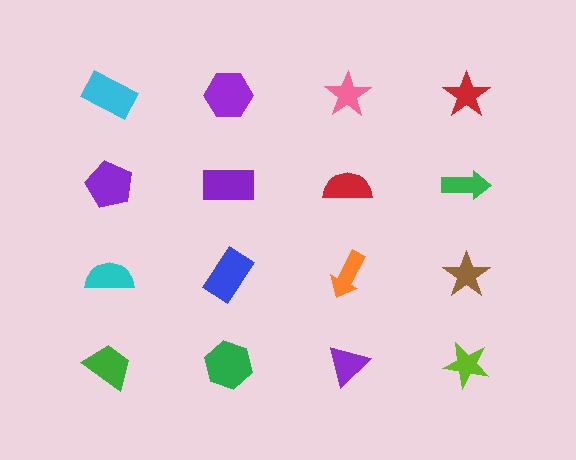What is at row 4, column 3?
A purple triangle.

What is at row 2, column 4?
A green arrow.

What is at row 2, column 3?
A red semicircle.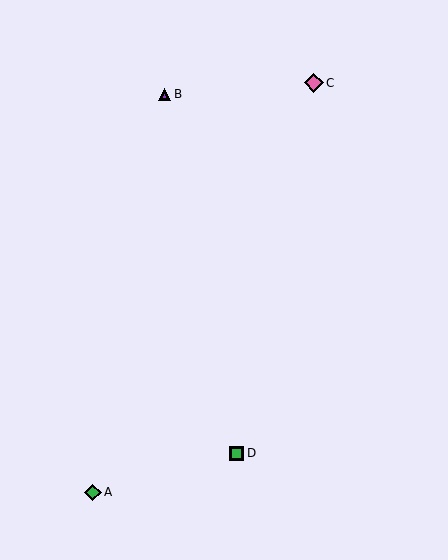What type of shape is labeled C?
Shape C is a pink diamond.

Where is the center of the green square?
The center of the green square is at (237, 453).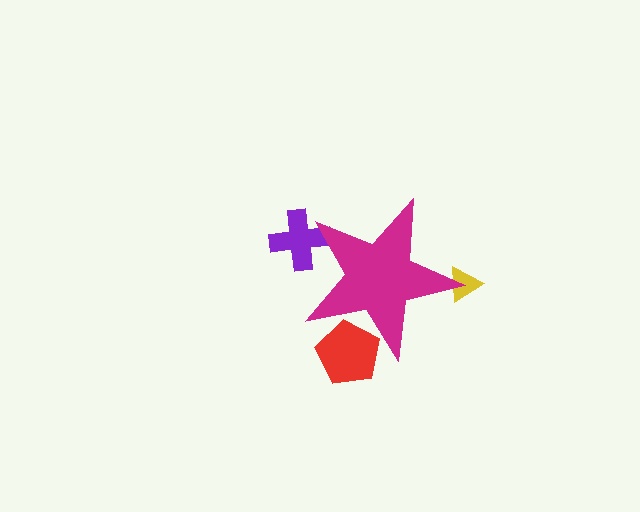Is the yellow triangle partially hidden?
Yes, the yellow triangle is partially hidden behind the magenta star.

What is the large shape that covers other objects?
A magenta star.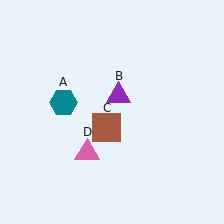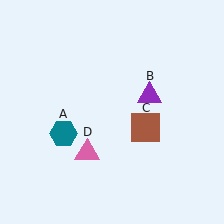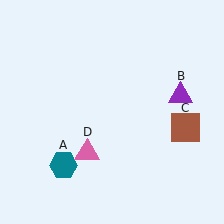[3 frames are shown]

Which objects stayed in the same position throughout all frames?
Pink triangle (object D) remained stationary.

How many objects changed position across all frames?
3 objects changed position: teal hexagon (object A), purple triangle (object B), brown square (object C).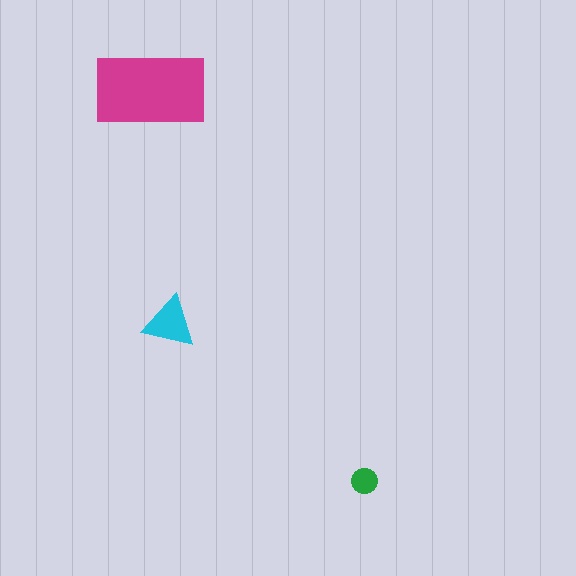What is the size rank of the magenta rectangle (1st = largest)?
1st.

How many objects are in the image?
There are 3 objects in the image.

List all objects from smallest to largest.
The green circle, the cyan triangle, the magenta rectangle.